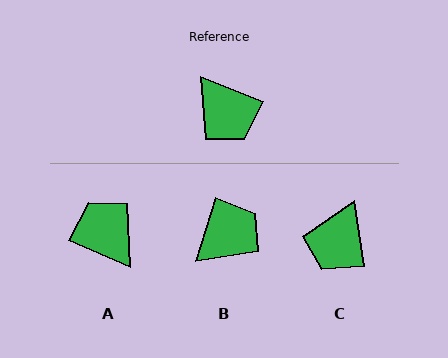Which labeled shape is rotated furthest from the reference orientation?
A, about 178 degrees away.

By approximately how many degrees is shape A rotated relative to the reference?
Approximately 178 degrees counter-clockwise.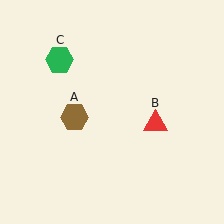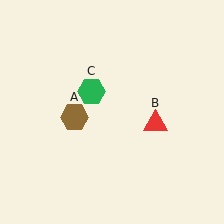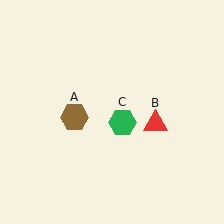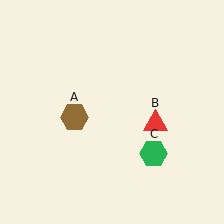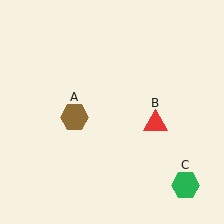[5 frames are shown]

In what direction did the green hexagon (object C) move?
The green hexagon (object C) moved down and to the right.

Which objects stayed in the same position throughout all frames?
Brown hexagon (object A) and red triangle (object B) remained stationary.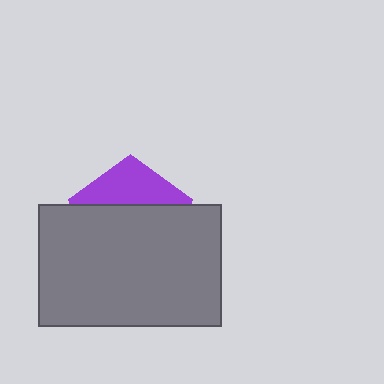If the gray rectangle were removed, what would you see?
You would see the complete purple pentagon.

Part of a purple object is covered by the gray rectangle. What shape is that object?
It is a pentagon.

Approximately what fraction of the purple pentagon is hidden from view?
Roughly 68% of the purple pentagon is hidden behind the gray rectangle.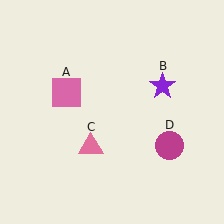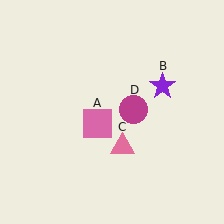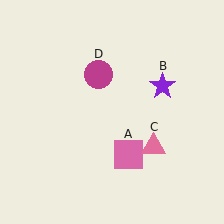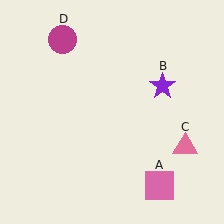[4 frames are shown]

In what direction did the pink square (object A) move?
The pink square (object A) moved down and to the right.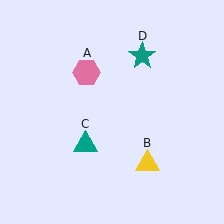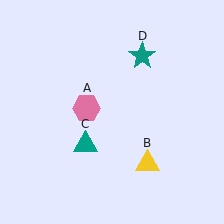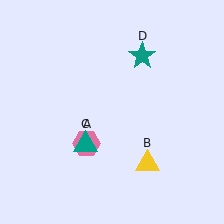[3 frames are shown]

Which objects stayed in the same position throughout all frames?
Yellow triangle (object B) and teal triangle (object C) and teal star (object D) remained stationary.